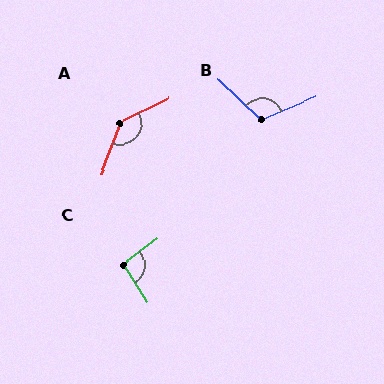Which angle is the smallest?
C, at approximately 96 degrees.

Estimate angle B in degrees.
Approximately 114 degrees.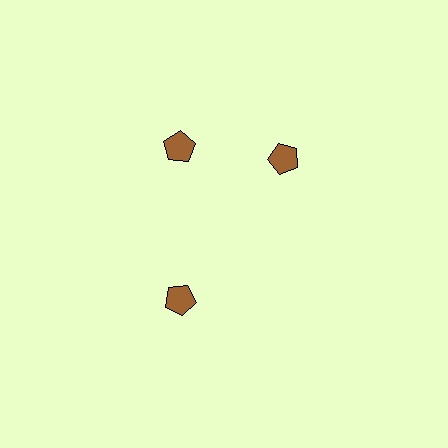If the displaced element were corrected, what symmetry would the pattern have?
It would have 3-fold rotational symmetry — the pattern would map onto itself every 120 degrees.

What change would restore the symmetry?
The symmetry would be restored by rotating it back into even spacing with its neighbors so that all 3 pentagons sit at equal angles and equal distance from the center.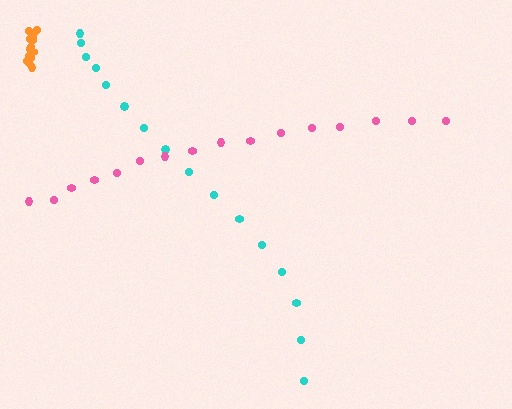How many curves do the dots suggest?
There are 3 distinct paths.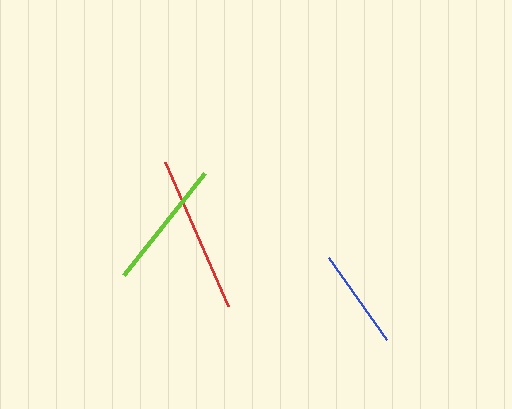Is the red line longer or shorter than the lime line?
The red line is longer than the lime line.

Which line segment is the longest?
The red line is the longest at approximately 158 pixels.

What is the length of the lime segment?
The lime segment is approximately 131 pixels long.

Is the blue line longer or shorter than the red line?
The red line is longer than the blue line.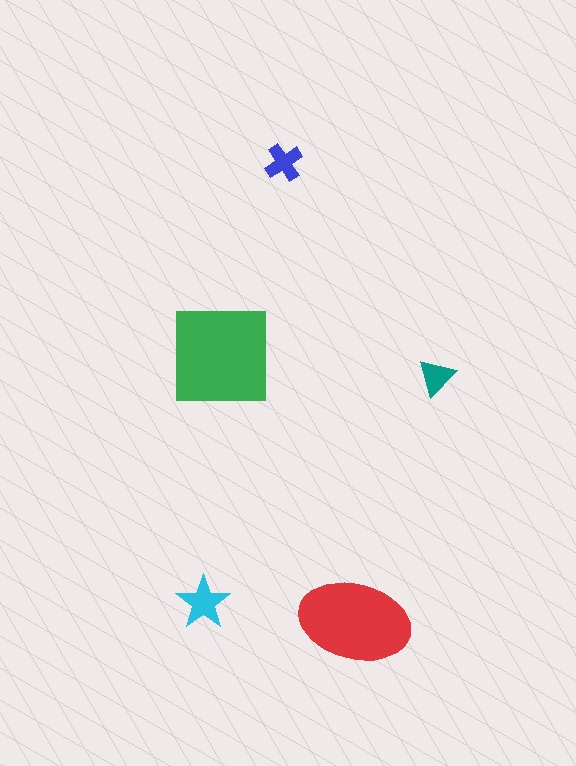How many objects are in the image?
There are 5 objects in the image.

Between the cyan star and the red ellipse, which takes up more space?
The red ellipse.